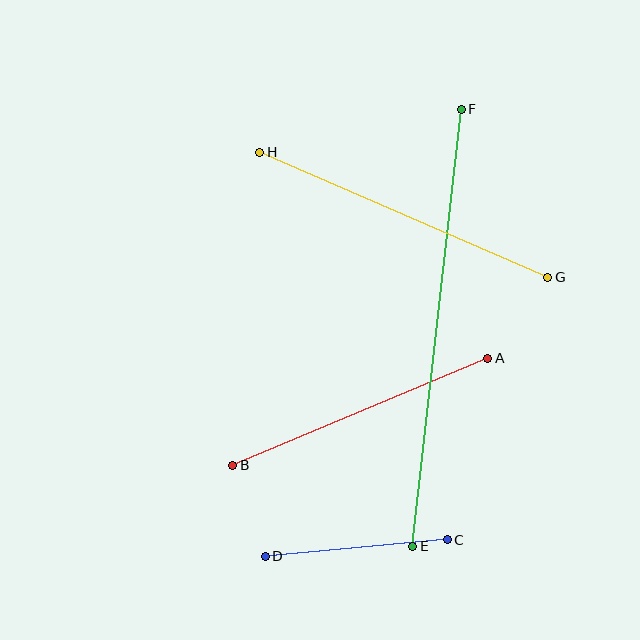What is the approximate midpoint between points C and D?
The midpoint is at approximately (356, 548) pixels.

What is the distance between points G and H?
The distance is approximately 314 pixels.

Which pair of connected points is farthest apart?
Points E and F are farthest apart.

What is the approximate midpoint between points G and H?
The midpoint is at approximately (404, 215) pixels.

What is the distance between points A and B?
The distance is approximately 277 pixels.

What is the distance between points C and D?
The distance is approximately 183 pixels.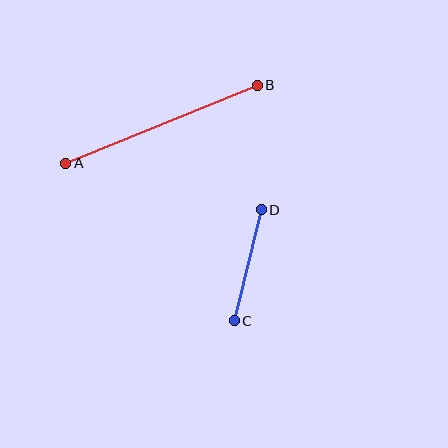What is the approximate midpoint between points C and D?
The midpoint is at approximately (248, 265) pixels.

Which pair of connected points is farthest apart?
Points A and B are farthest apart.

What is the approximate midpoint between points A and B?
The midpoint is at approximately (161, 124) pixels.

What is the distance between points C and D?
The distance is approximately 114 pixels.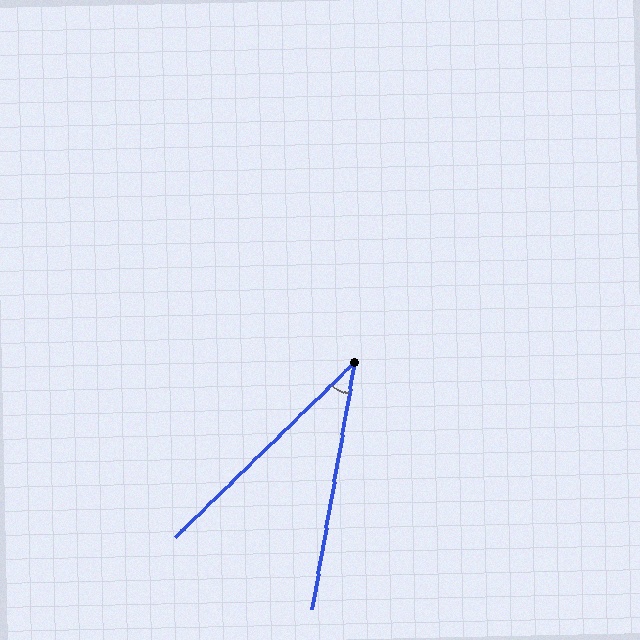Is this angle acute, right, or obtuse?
It is acute.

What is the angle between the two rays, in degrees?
Approximately 36 degrees.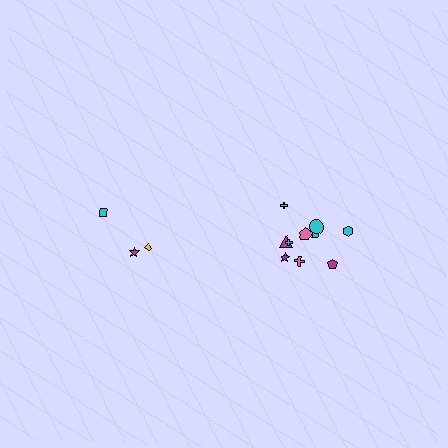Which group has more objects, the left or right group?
The right group.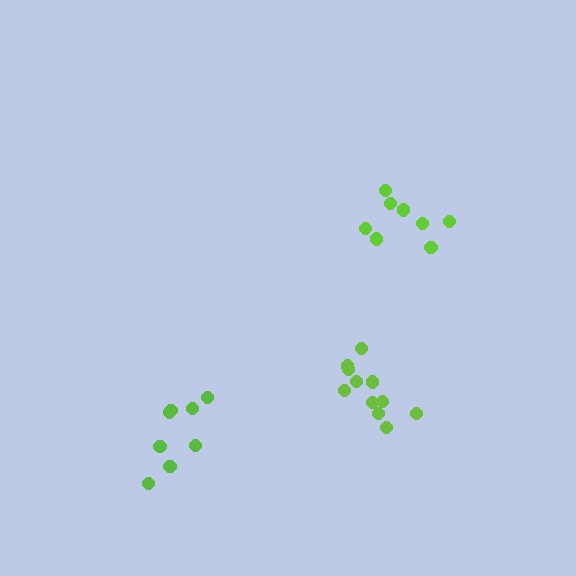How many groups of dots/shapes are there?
There are 3 groups.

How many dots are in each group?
Group 1: 8 dots, Group 2: 11 dots, Group 3: 8 dots (27 total).